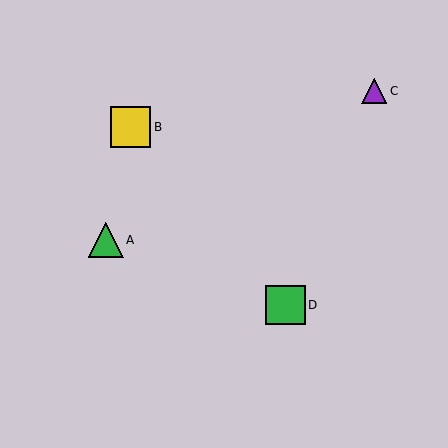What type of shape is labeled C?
Shape C is a purple triangle.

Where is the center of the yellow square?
The center of the yellow square is at (131, 127).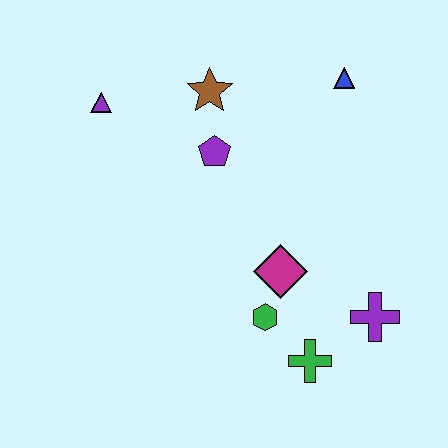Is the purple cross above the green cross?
Yes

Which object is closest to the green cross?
The green hexagon is closest to the green cross.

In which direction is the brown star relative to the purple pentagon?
The brown star is above the purple pentagon.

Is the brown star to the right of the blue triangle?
No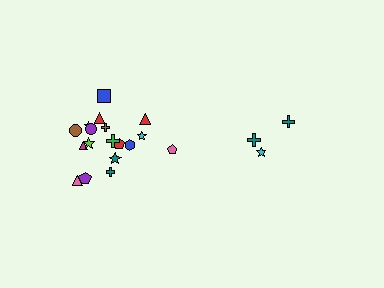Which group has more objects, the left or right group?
The left group.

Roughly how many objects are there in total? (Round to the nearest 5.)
Roughly 20 objects in total.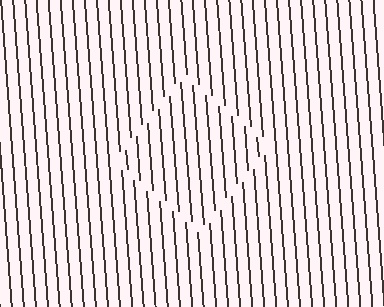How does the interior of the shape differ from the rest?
The interior of the shape contains the same grating, shifted by half a period — the contour is defined by the phase discontinuity where line-ends from the inner and outer gratings abut.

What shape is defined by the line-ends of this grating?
An illusory square. The interior of the shape contains the same grating, shifted by half a period — the contour is defined by the phase discontinuity where line-ends from the inner and outer gratings abut.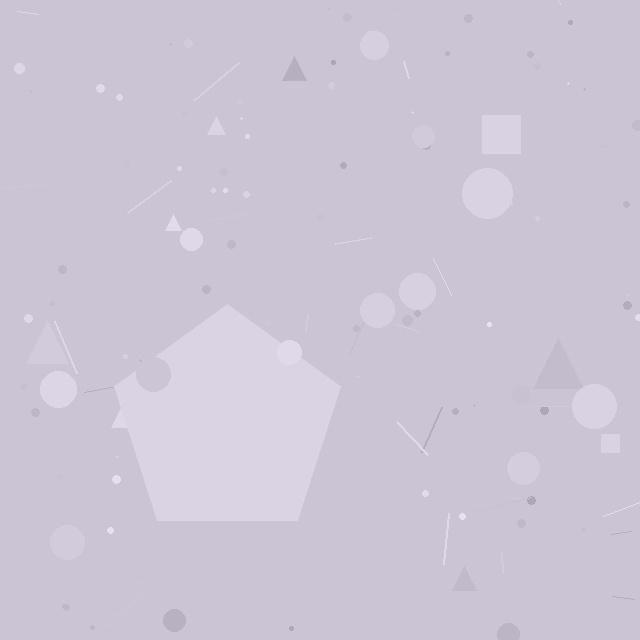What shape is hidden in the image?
A pentagon is hidden in the image.